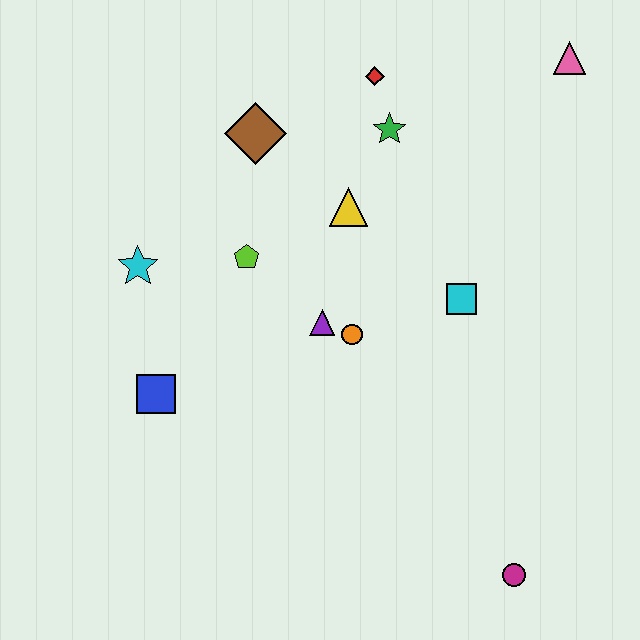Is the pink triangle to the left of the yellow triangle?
No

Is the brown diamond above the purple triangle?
Yes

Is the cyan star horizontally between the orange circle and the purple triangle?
No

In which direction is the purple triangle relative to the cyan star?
The purple triangle is to the right of the cyan star.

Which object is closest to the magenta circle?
The cyan square is closest to the magenta circle.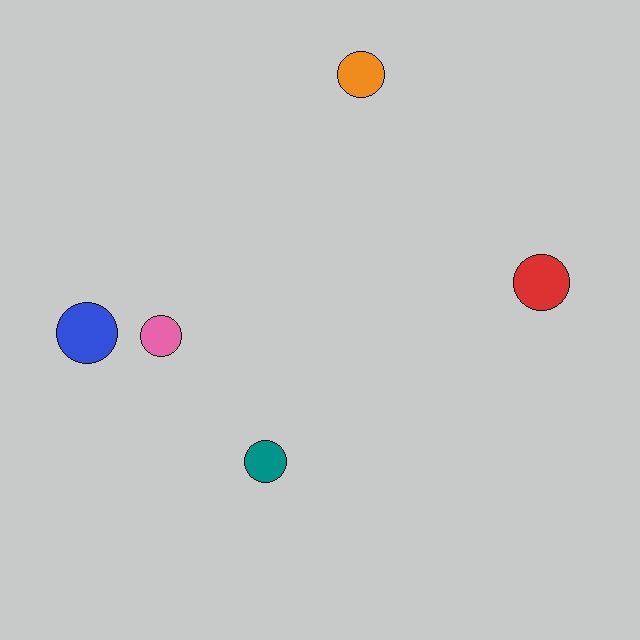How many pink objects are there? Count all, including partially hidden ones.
There is 1 pink object.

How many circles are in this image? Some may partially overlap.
There are 5 circles.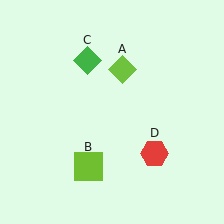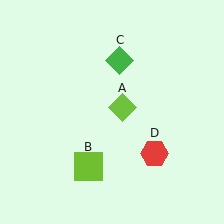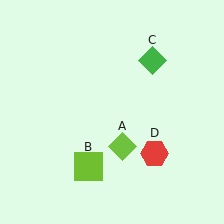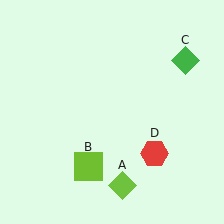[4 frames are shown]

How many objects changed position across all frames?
2 objects changed position: lime diamond (object A), green diamond (object C).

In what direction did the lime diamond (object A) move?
The lime diamond (object A) moved down.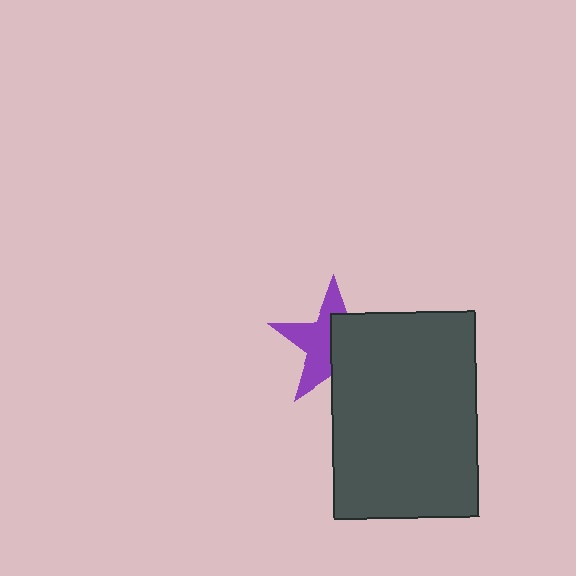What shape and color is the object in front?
The object in front is a dark gray rectangle.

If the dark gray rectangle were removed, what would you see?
You would see the complete purple star.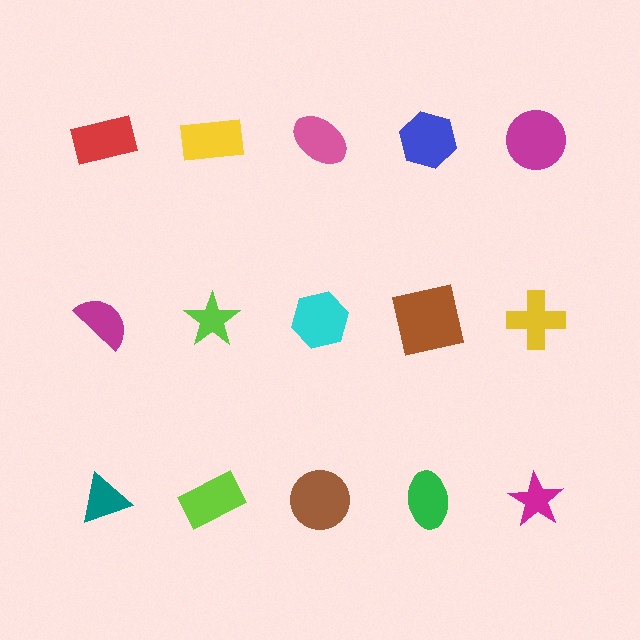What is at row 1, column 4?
A blue hexagon.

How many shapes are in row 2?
5 shapes.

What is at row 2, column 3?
A cyan hexagon.